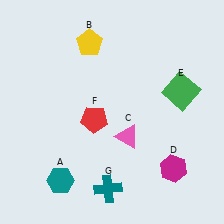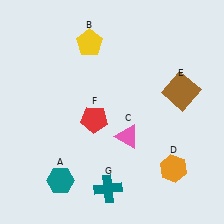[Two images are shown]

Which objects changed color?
D changed from magenta to orange. E changed from green to brown.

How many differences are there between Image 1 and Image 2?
There are 2 differences between the two images.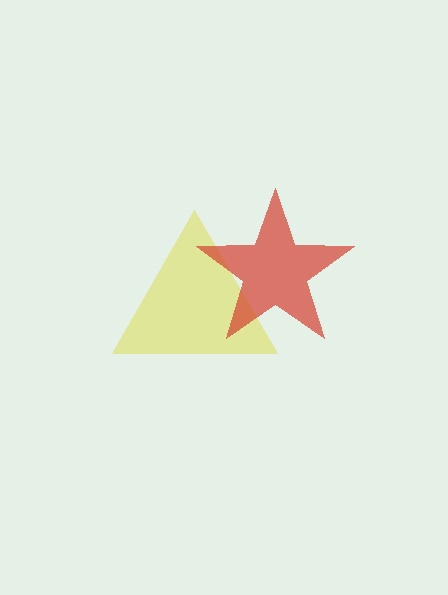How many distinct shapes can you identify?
There are 2 distinct shapes: a yellow triangle, a red star.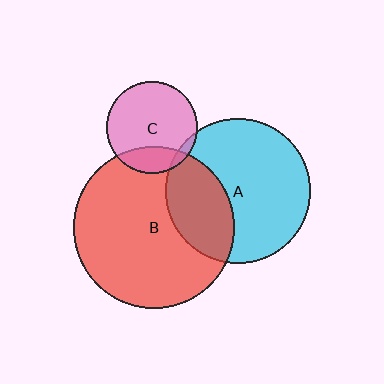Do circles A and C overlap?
Yes.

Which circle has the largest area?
Circle B (red).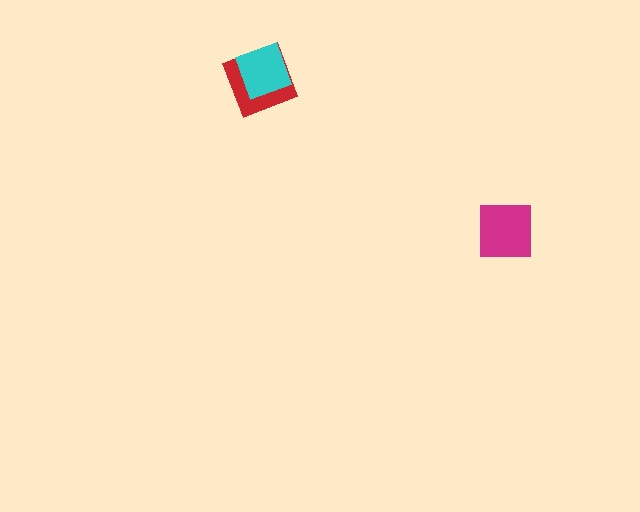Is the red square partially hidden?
Yes, it is partially covered by another shape.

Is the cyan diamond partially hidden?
No, no other shape covers it.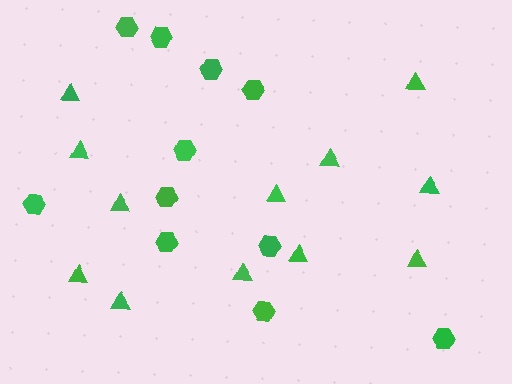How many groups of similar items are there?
There are 2 groups: one group of triangles (12) and one group of hexagons (11).